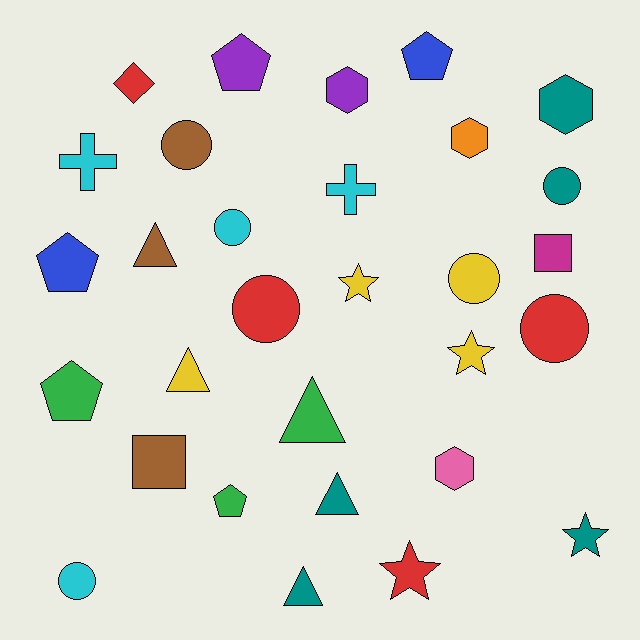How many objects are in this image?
There are 30 objects.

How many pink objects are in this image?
There is 1 pink object.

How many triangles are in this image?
There are 5 triangles.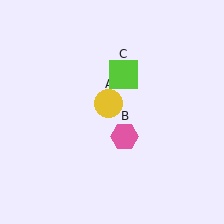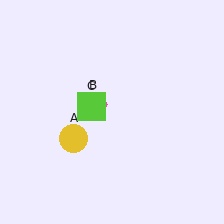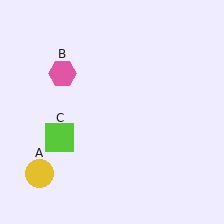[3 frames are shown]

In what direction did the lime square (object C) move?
The lime square (object C) moved down and to the left.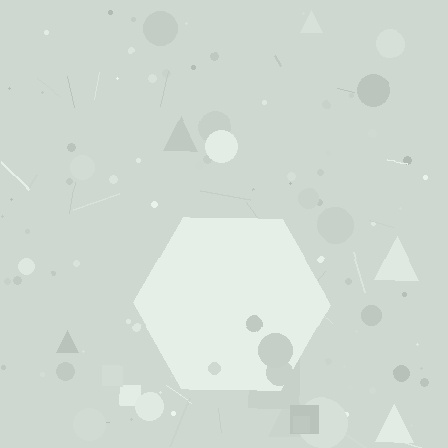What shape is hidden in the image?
A hexagon is hidden in the image.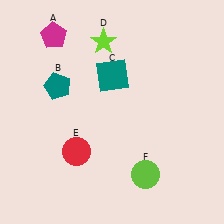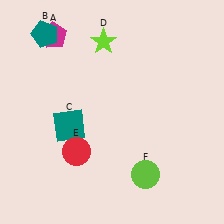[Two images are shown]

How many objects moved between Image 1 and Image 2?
2 objects moved between the two images.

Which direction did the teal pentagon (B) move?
The teal pentagon (B) moved up.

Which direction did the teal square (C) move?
The teal square (C) moved down.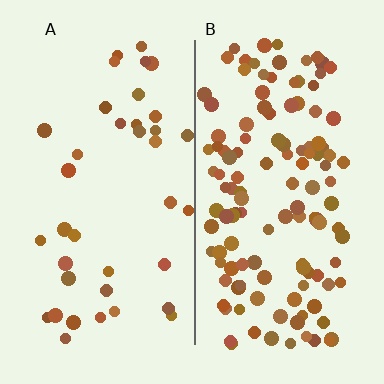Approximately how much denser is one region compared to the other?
Approximately 3.4× — region B over region A.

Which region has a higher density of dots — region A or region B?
B (the right).